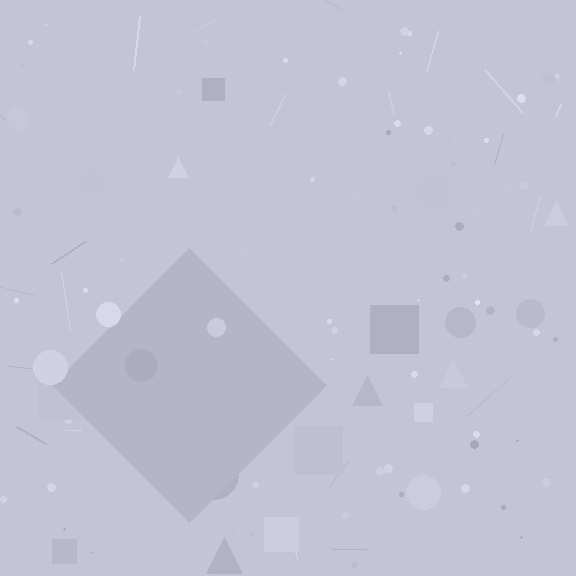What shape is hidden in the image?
A diamond is hidden in the image.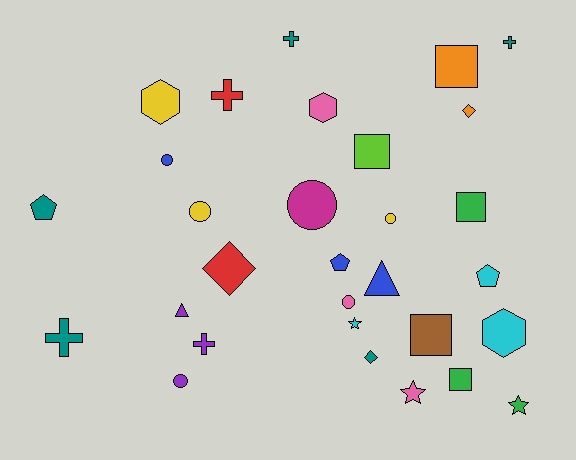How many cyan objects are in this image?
There are 3 cyan objects.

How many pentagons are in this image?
There are 3 pentagons.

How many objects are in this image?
There are 30 objects.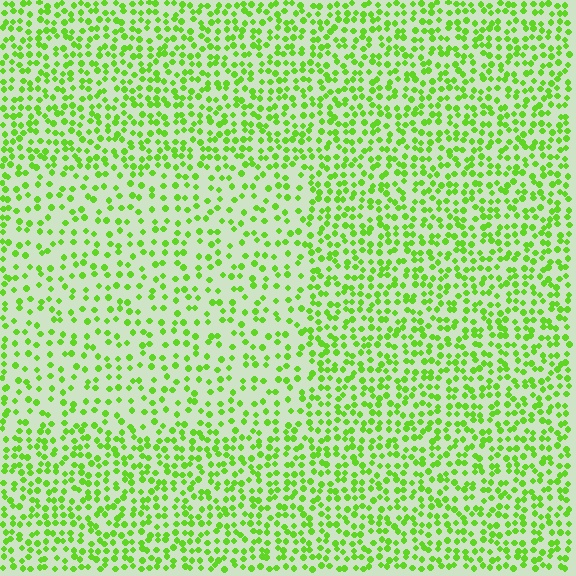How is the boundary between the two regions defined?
The boundary is defined by a change in element density (approximately 1.8x ratio). All elements are the same color, size, and shape.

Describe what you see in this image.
The image contains small lime elements arranged at two different densities. A rectangle-shaped region is visible where the elements are less densely packed than the surrounding area.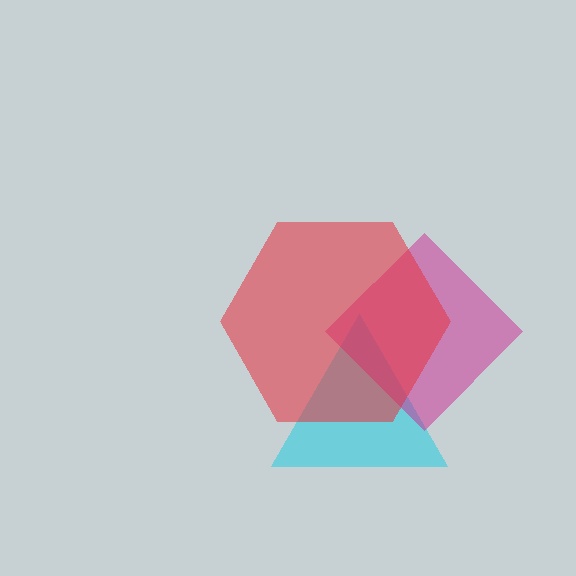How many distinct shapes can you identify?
There are 3 distinct shapes: a cyan triangle, a magenta diamond, a red hexagon.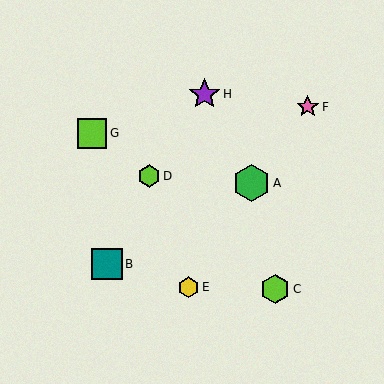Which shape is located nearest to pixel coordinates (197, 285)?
The yellow hexagon (labeled E) at (188, 287) is nearest to that location.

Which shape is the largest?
The green hexagon (labeled A) is the largest.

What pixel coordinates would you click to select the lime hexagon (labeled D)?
Click at (149, 176) to select the lime hexagon D.